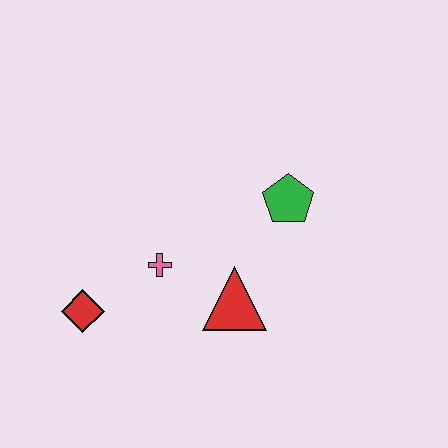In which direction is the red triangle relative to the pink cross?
The red triangle is to the right of the pink cross.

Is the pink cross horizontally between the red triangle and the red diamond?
Yes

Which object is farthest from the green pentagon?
The red diamond is farthest from the green pentagon.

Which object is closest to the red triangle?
The pink cross is closest to the red triangle.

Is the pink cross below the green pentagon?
Yes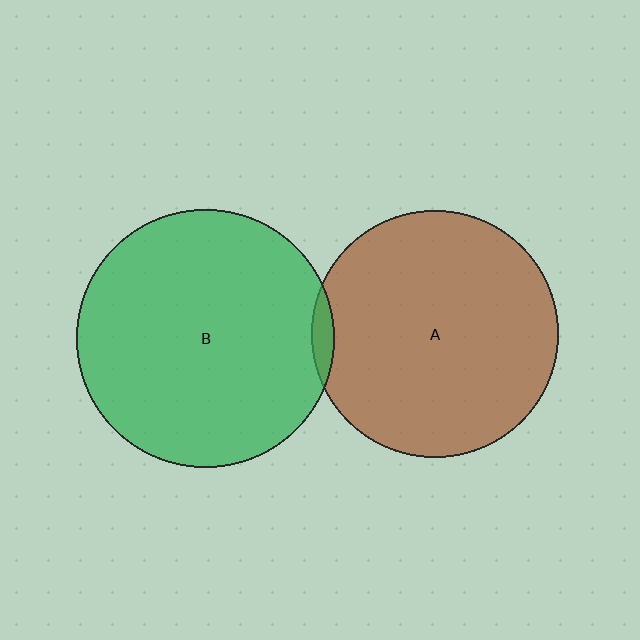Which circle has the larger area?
Circle B (green).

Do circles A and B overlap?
Yes.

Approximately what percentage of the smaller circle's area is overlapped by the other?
Approximately 5%.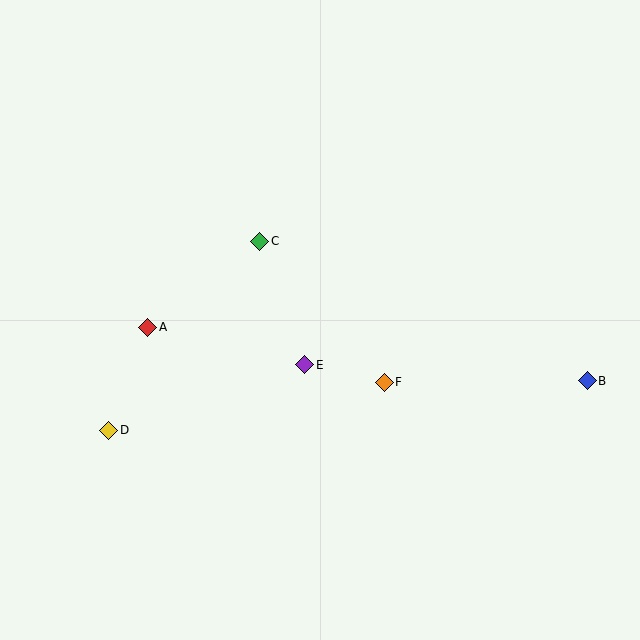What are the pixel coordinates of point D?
Point D is at (109, 430).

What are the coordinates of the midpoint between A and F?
The midpoint between A and F is at (266, 355).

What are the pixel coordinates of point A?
Point A is at (148, 327).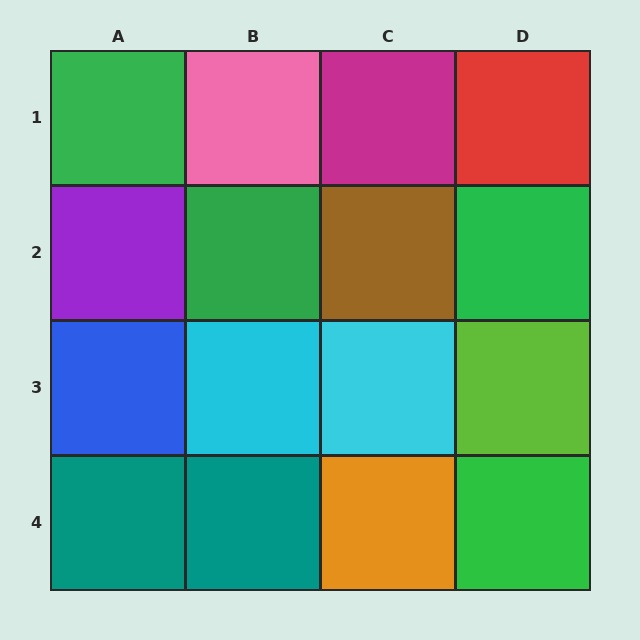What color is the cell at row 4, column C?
Orange.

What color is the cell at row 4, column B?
Teal.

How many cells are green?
4 cells are green.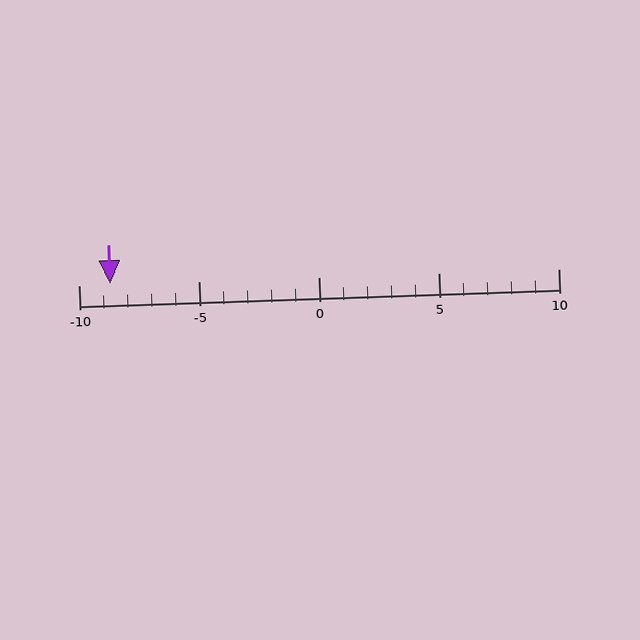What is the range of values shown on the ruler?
The ruler shows values from -10 to 10.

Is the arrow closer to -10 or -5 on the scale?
The arrow is closer to -10.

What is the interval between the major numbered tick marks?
The major tick marks are spaced 5 units apart.